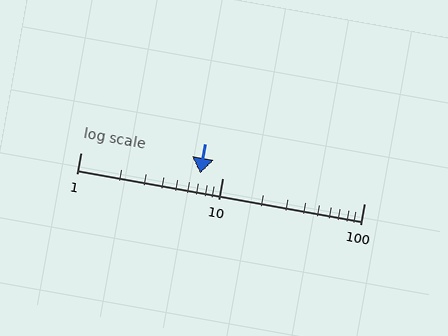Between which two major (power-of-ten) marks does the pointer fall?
The pointer is between 1 and 10.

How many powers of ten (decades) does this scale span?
The scale spans 2 decades, from 1 to 100.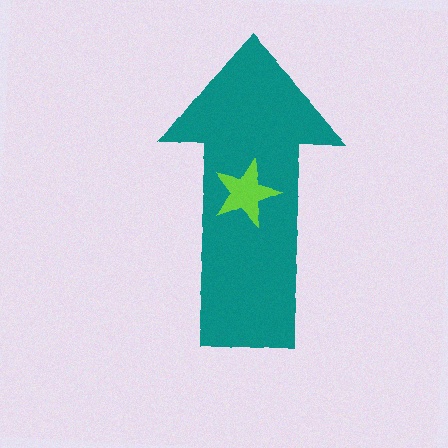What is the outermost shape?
The teal arrow.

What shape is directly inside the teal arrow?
The lime star.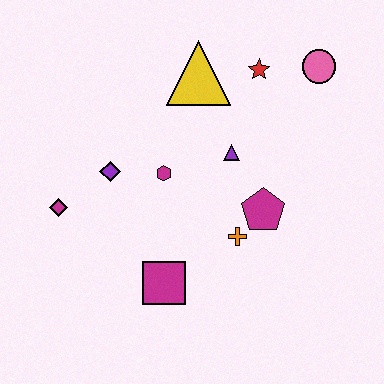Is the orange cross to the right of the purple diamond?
Yes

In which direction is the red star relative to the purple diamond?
The red star is to the right of the purple diamond.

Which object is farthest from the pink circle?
The magenta diamond is farthest from the pink circle.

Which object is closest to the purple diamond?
The magenta hexagon is closest to the purple diamond.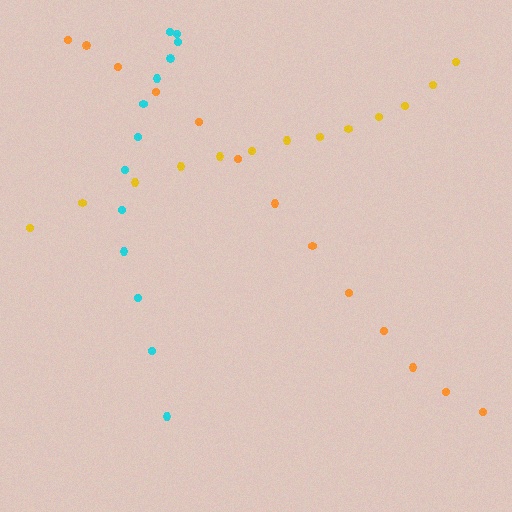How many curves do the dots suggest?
There are 3 distinct paths.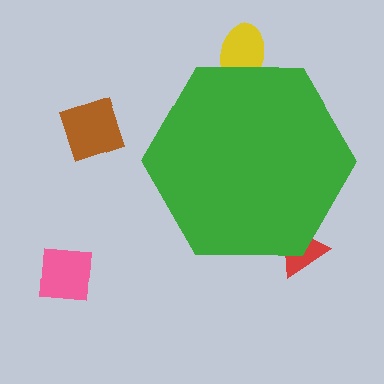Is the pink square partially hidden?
No, the pink square is fully visible.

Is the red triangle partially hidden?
Yes, the red triangle is partially hidden behind the green hexagon.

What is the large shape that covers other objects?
A green hexagon.